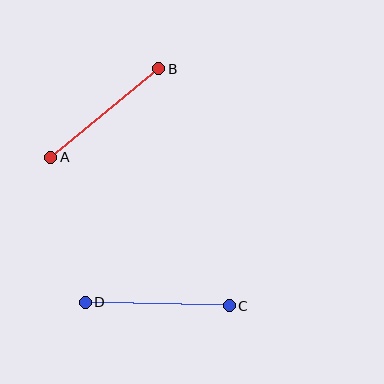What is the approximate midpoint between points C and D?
The midpoint is at approximately (157, 304) pixels.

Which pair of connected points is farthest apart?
Points C and D are farthest apart.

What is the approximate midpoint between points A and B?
The midpoint is at approximately (105, 113) pixels.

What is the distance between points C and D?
The distance is approximately 144 pixels.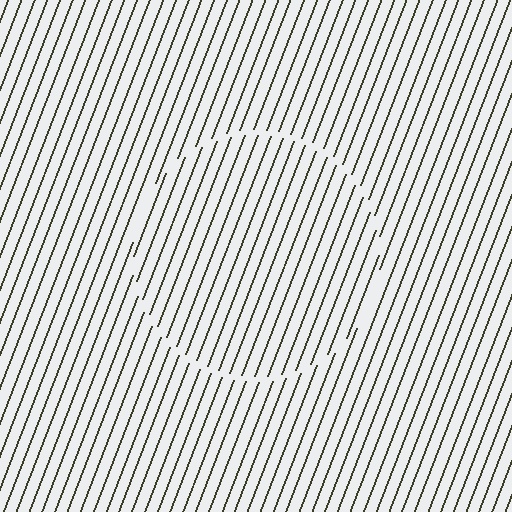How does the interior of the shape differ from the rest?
The interior of the shape contains the same grating, shifted by half a period — the contour is defined by the phase discontinuity where line-ends from the inner and outer gratings abut.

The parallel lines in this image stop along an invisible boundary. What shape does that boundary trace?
An illusory circle. The interior of the shape contains the same grating, shifted by half a period — the contour is defined by the phase discontinuity where line-ends from the inner and outer gratings abut.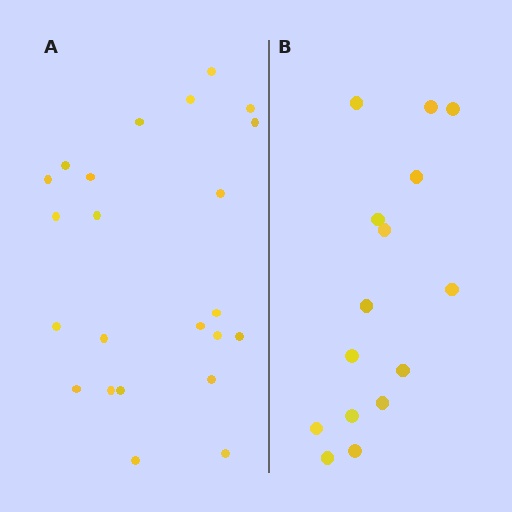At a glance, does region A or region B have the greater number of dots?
Region A (the left region) has more dots.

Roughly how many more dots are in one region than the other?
Region A has roughly 8 or so more dots than region B.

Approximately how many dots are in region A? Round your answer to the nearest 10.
About 20 dots. (The exact count is 23, which rounds to 20.)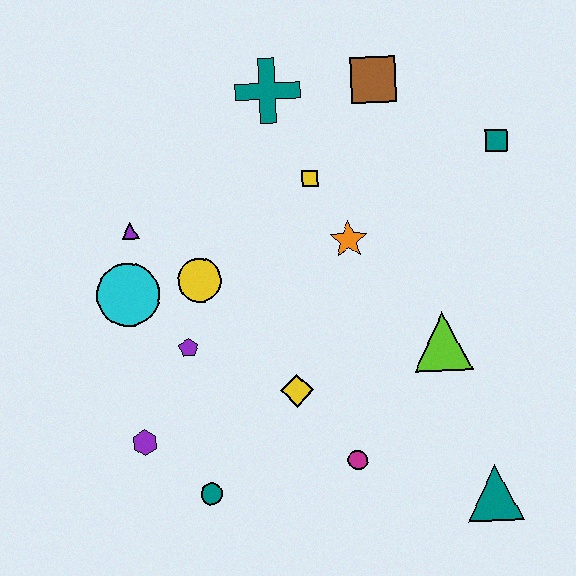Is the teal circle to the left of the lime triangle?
Yes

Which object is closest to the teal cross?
The yellow square is closest to the teal cross.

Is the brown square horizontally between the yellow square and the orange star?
No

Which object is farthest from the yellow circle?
The teal triangle is farthest from the yellow circle.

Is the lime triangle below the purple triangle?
Yes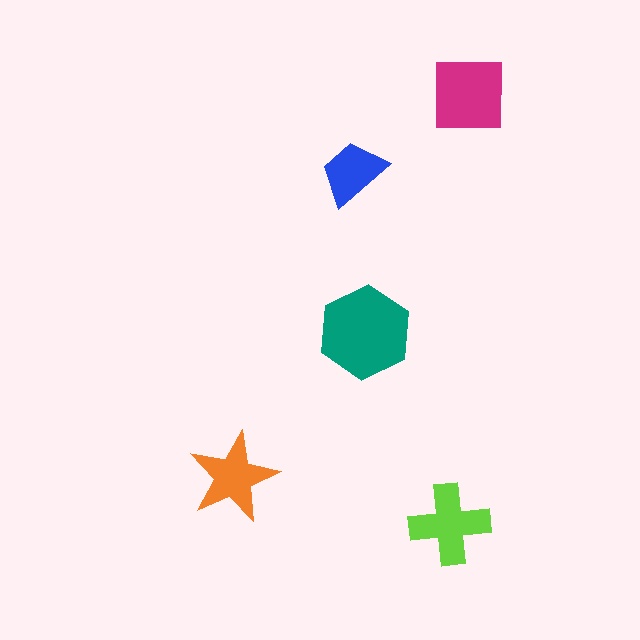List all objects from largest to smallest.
The teal hexagon, the magenta square, the lime cross, the orange star, the blue trapezoid.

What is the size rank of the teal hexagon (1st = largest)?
1st.